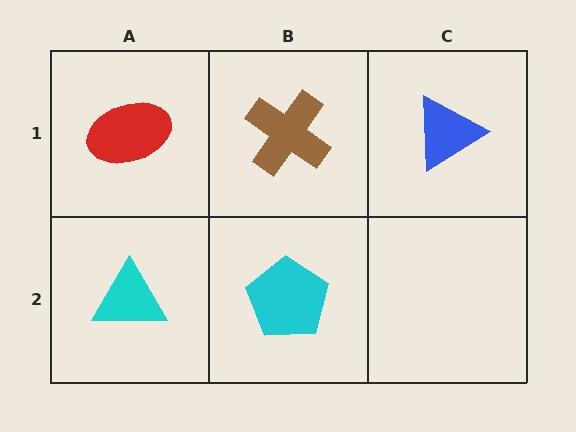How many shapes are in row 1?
3 shapes.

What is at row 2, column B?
A cyan pentagon.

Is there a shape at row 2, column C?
No, that cell is empty.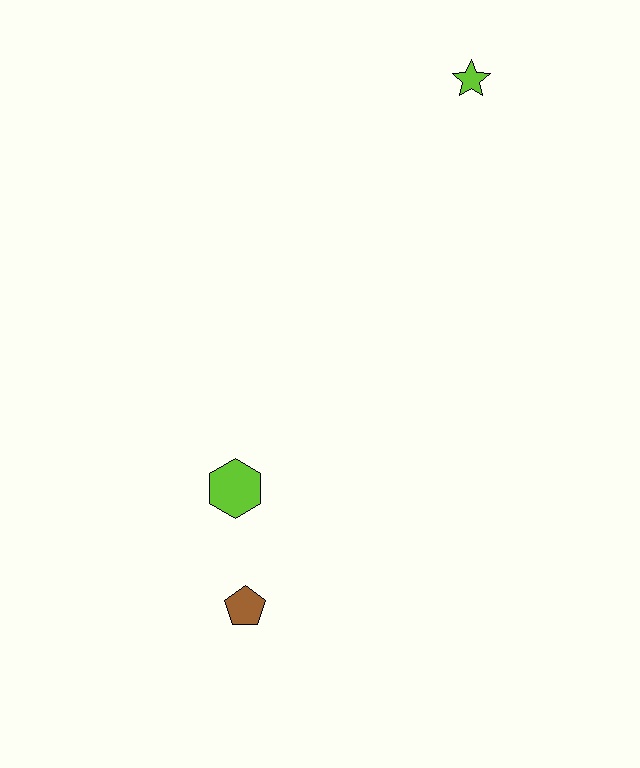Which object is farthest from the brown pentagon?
The lime star is farthest from the brown pentagon.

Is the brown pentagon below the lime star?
Yes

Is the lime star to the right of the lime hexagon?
Yes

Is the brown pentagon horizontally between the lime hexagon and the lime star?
Yes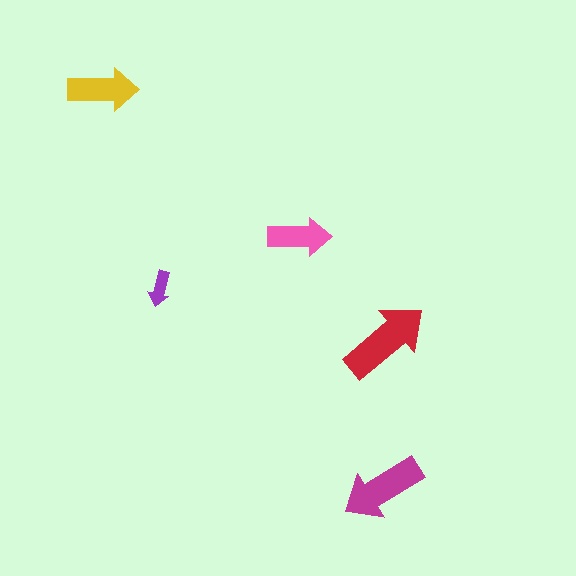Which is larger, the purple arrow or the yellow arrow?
The yellow one.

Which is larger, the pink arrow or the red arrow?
The red one.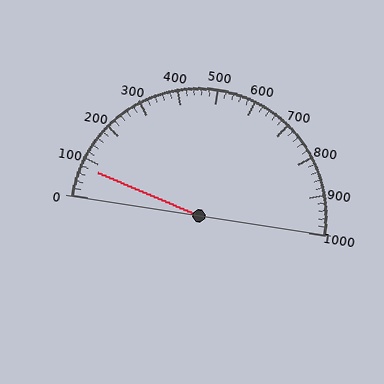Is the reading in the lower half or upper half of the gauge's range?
The reading is in the lower half of the range (0 to 1000).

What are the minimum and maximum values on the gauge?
The gauge ranges from 0 to 1000.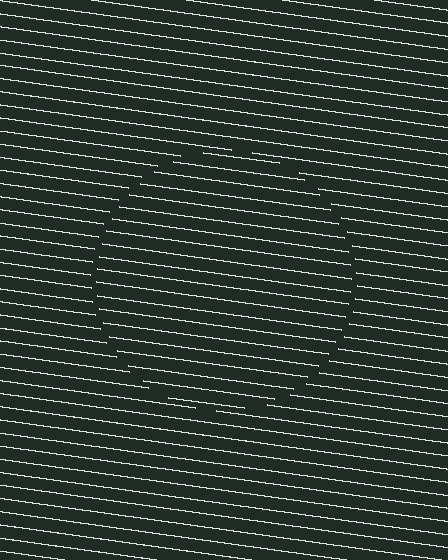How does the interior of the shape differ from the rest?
The interior of the shape contains the same grating, shifted by half a period — the contour is defined by the phase discontinuity where line-ends from the inner and outer gratings abut.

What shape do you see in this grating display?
An illusory circle. The interior of the shape contains the same grating, shifted by half a period — the contour is defined by the phase discontinuity where line-ends from the inner and outer gratings abut.